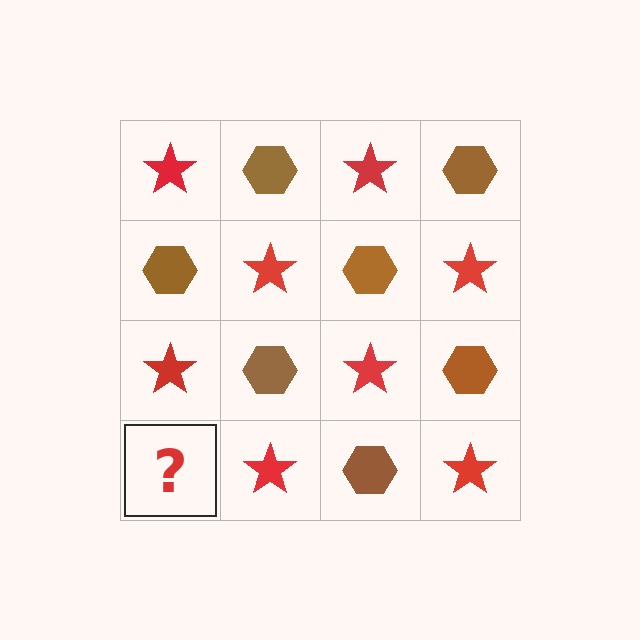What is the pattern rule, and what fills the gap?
The rule is that it alternates red star and brown hexagon in a checkerboard pattern. The gap should be filled with a brown hexagon.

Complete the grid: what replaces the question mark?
The question mark should be replaced with a brown hexagon.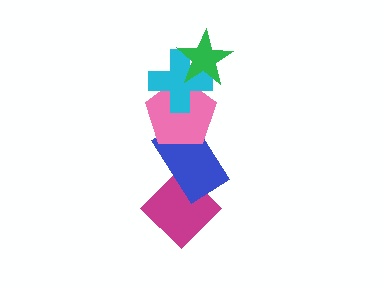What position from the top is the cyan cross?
The cyan cross is 2nd from the top.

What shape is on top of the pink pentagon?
The cyan cross is on top of the pink pentagon.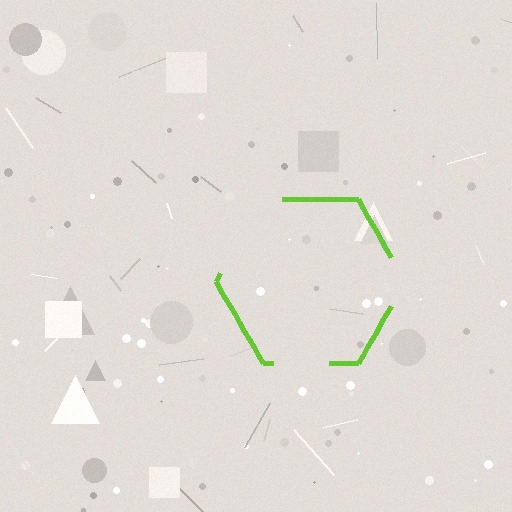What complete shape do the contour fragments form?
The contour fragments form a hexagon.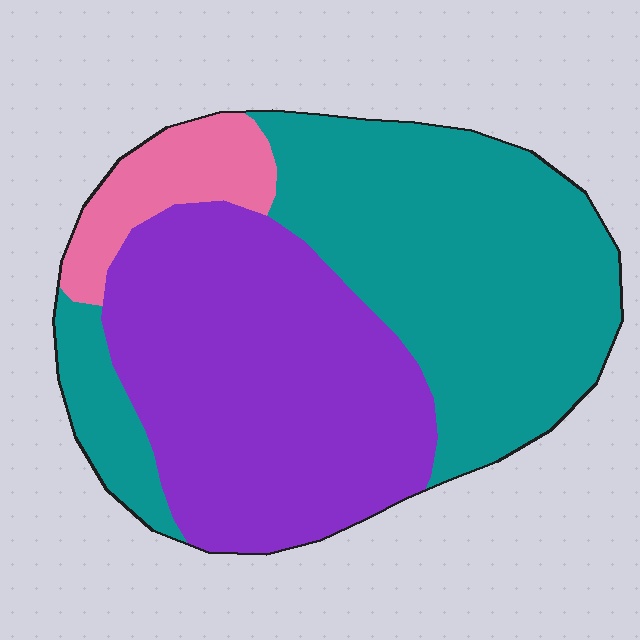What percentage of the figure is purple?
Purple takes up about two fifths (2/5) of the figure.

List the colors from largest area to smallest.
From largest to smallest: teal, purple, pink.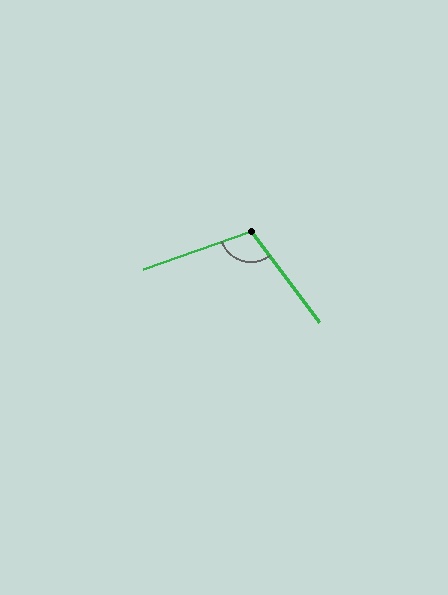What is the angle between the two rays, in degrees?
Approximately 108 degrees.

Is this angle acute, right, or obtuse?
It is obtuse.